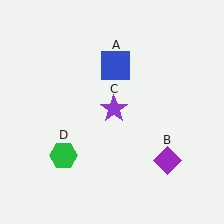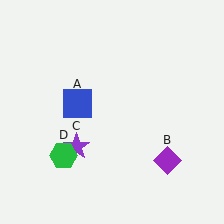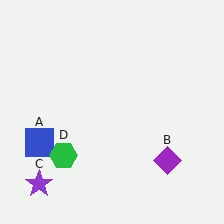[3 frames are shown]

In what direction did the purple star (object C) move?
The purple star (object C) moved down and to the left.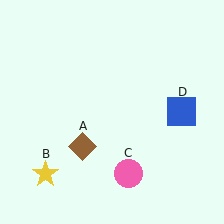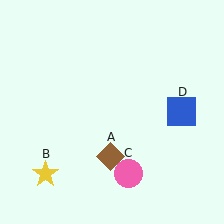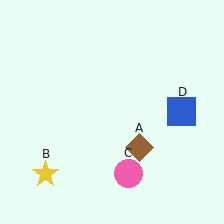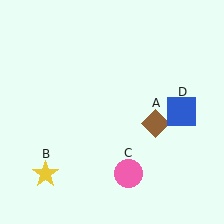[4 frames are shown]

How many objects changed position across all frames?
1 object changed position: brown diamond (object A).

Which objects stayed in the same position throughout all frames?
Yellow star (object B) and pink circle (object C) and blue square (object D) remained stationary.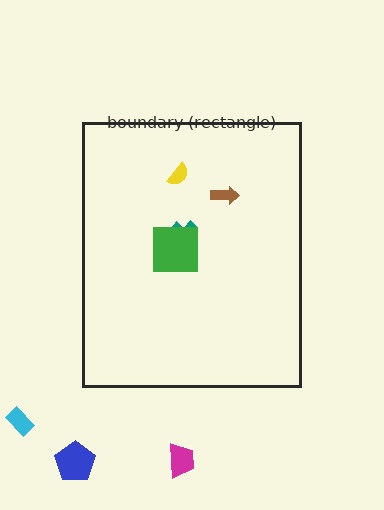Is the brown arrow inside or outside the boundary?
Inside.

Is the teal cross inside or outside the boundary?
Inside.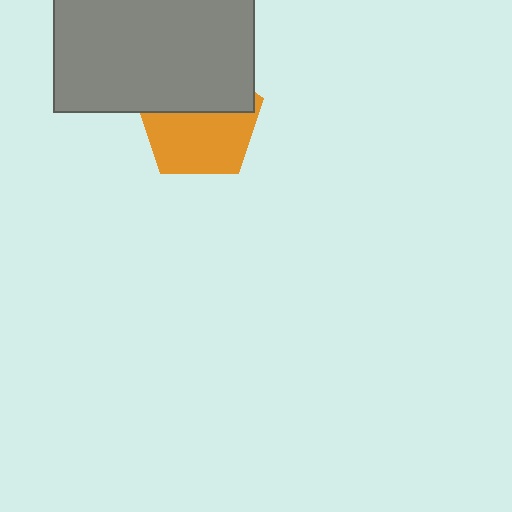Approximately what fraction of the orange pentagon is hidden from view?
Roughly 44% of the orange pentagon is hidden behind the gray rectangle.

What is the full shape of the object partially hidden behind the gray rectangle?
The partially hidden object is an orange pentagon.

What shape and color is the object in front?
The object in front is a gray rectangle.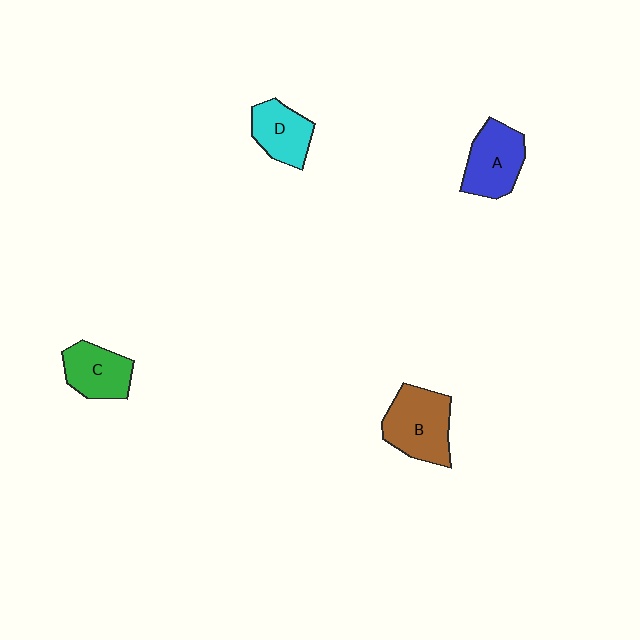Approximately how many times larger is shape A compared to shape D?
Approximately 1.2 times.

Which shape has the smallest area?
Shape D (cyan).